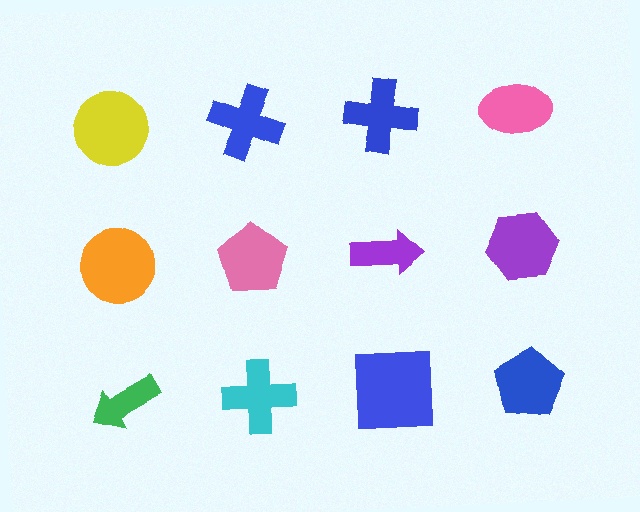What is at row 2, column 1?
An orange circle.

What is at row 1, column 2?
A blue cross.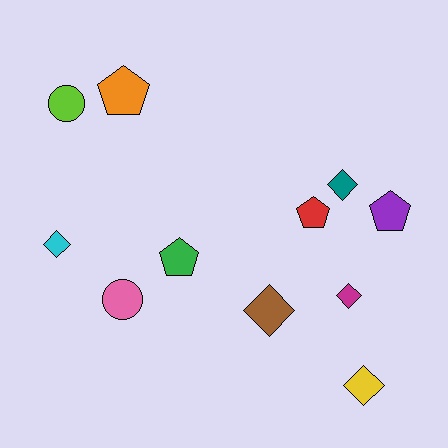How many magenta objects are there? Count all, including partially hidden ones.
There is 1 magenta object.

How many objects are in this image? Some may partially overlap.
There are 11 objects.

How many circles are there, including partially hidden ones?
There are 2 circles.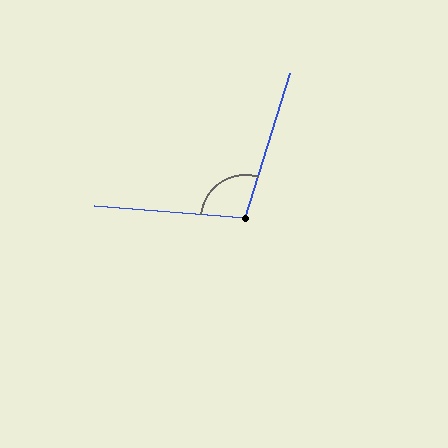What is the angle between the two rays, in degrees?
Approximately 102 degrees.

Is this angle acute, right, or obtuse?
It is obtuse.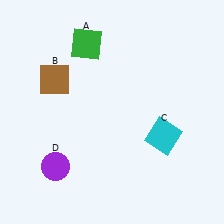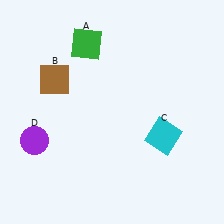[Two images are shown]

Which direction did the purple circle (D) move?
The purple circle (D) moved up.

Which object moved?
The purple circle (D) moved up.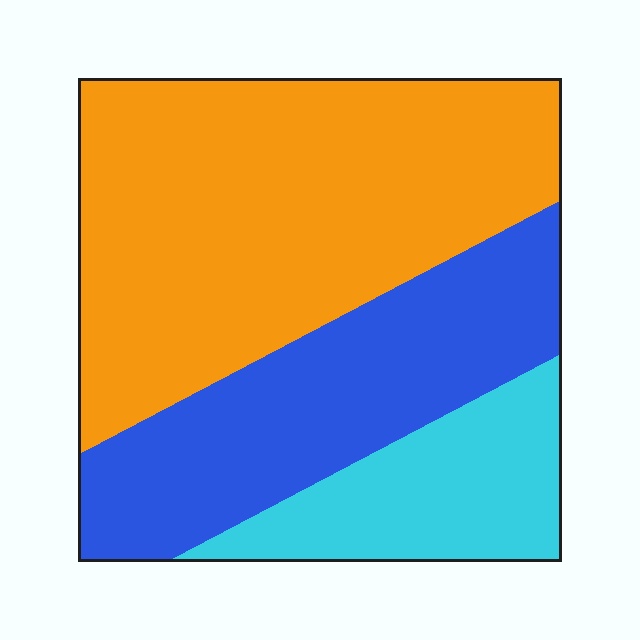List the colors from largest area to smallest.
From largest to smallest: orange, blue, cyan.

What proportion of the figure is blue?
Blue takes up between a sixth and a third of the figure.